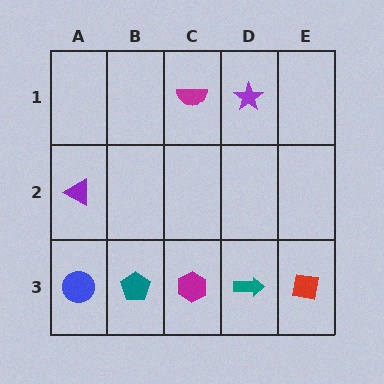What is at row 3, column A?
A blue circle.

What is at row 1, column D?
A purple star.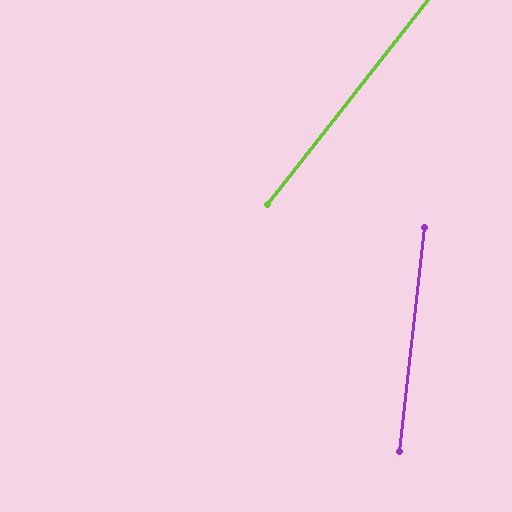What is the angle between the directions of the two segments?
Approximately 32 degrees.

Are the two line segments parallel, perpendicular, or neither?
Neither parallel nor perpendicular — they differ by about 32°.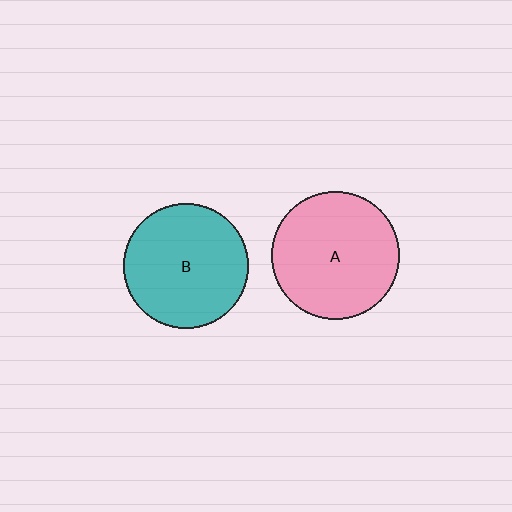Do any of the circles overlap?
No, none of the circles overlap.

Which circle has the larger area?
Circle A (pink).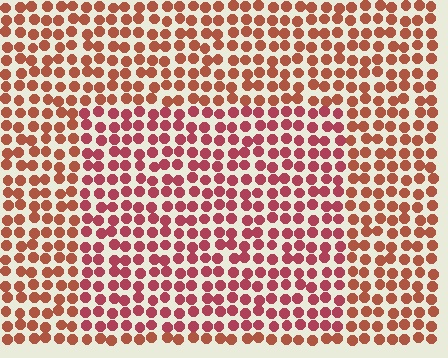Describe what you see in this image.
The image is filled with small brown elements in a uniform arrangement. A rectangle-shaped region is visible where the elements are tinted to a slightly different hue, forming a subtle color boundary.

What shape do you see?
I see a rectangle.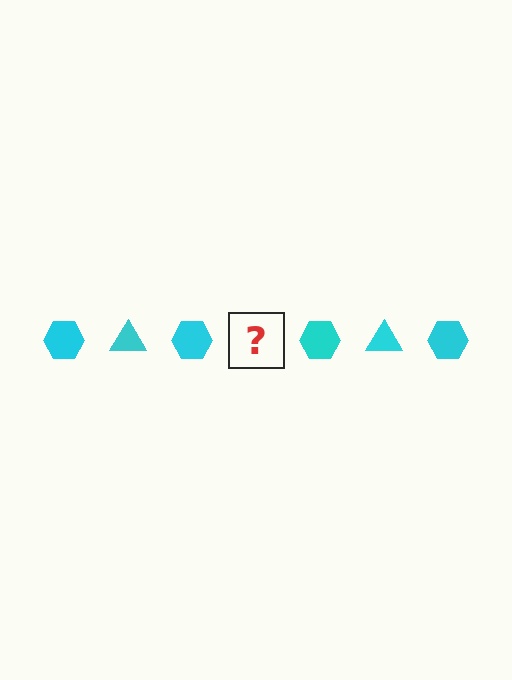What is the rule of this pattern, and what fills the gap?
The rule is that the pattern cycles through hexagon, triangle shapes in cyan. The gap should be filled with a cyan triangle.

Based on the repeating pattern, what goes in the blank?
The blank should be a cyan triangle.